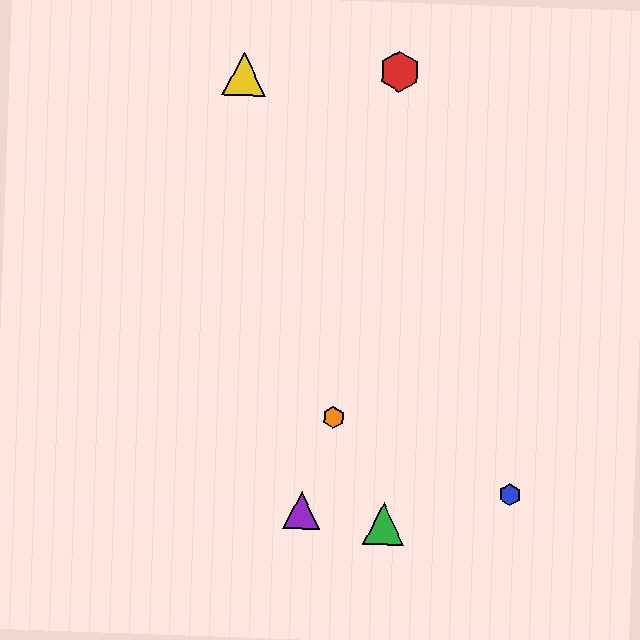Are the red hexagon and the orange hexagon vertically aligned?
No, the red hexagon is at x≈400 and the orange hexagon is at x≈333.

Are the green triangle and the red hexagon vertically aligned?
Yes, both are at x≈384.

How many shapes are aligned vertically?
2 shapes (the red hexagon, the green triangle) are aligned vertically.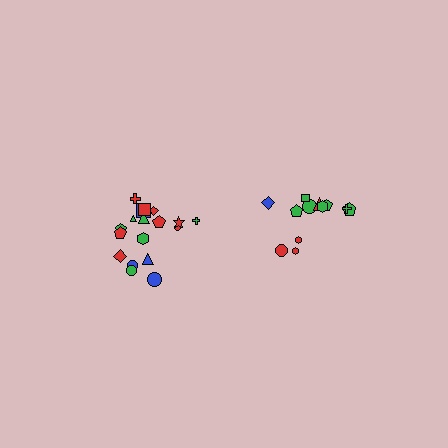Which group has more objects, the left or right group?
The left group.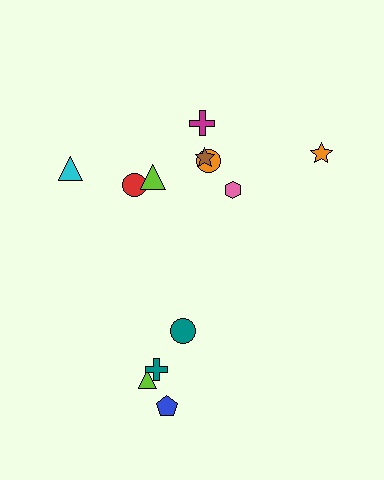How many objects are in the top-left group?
There are 3 objects.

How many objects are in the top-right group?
There are 5 objects.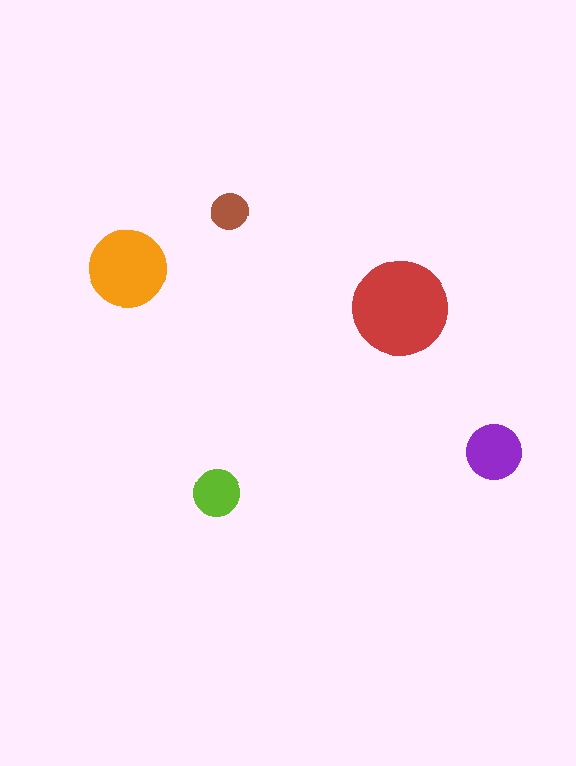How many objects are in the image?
There are 5 objects in the image.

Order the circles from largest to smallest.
the red one, the orange one, the purple one, the lime one, the brown one.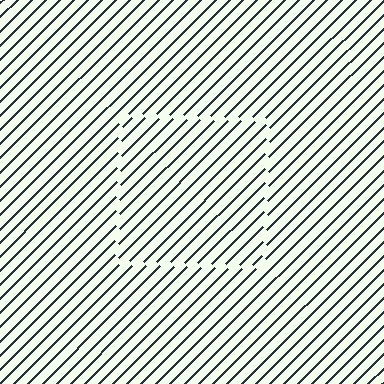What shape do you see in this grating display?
An illusory square. The interior of the shape contains the same grating, shifted by half a period — the contour is defined by the phase discontinuity where line-ends from the inner and outer gratings abut.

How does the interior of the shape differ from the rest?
The interior of the shape contains the same grating, shifted by half a period — the contour is defined by the phase discontinuity where line-ends from the inner and outer gratings abut.